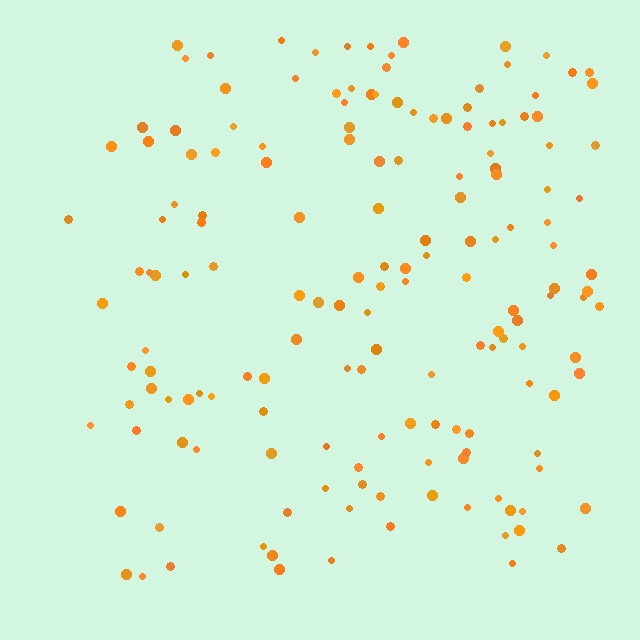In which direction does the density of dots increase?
From left to right, with the right side densest.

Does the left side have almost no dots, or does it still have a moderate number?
Still a moderate number, just noticeably fewer than the right.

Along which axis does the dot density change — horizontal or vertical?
Horizontal.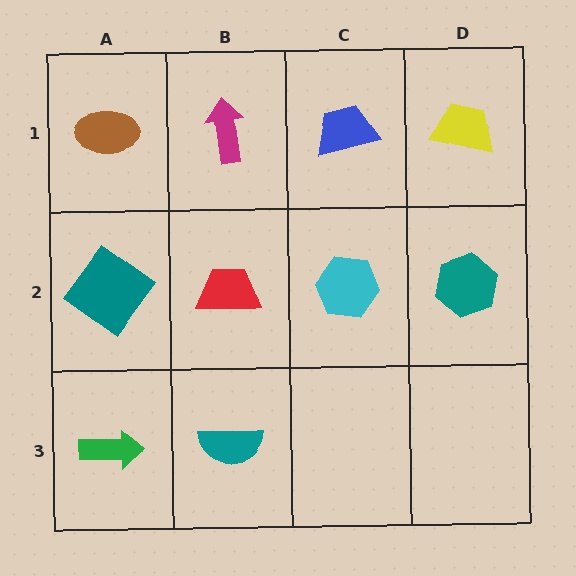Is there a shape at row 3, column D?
No, that cell is empty.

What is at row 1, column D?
A yellow trapezoid.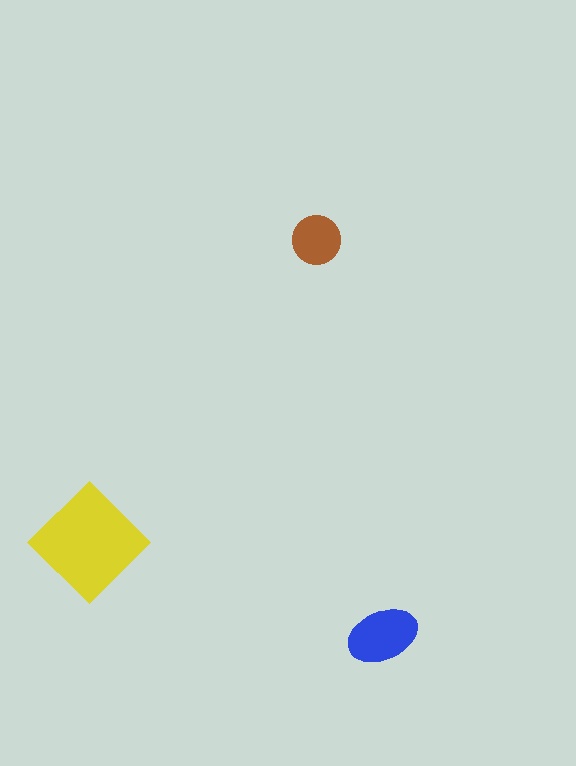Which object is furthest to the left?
The yellow diamond is leftmost.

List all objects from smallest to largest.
The brown circle, the blue ellipse, the yellow diamond.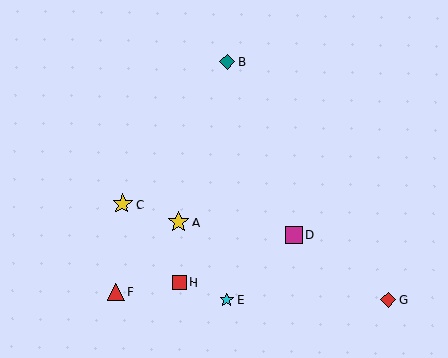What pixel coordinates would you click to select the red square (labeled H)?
Click at (180, 283) to select the red square H.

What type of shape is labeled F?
Shape F is a red triangle.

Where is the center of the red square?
The center of the red square is at (180, 283).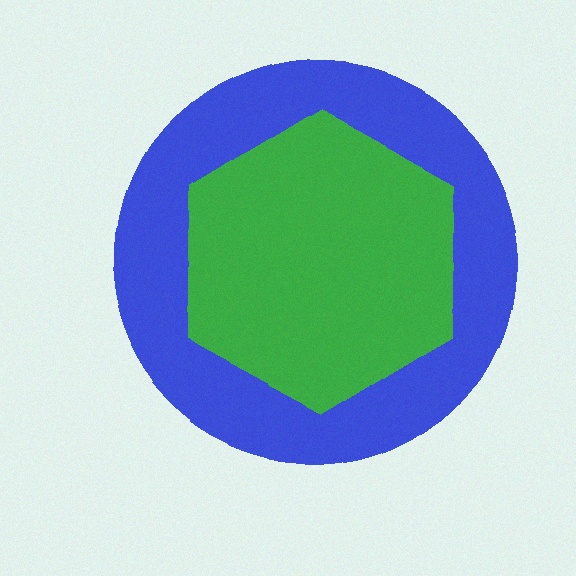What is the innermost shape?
The green hexagon.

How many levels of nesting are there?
2.